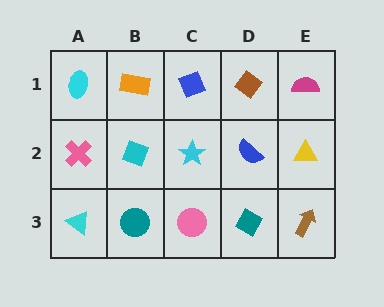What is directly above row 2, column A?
A cyan ellipse.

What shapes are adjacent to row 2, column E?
A magenta semicircle (row 1, column E), a brown arrow (row 3, column E), a blue semicircle (row 2, column D).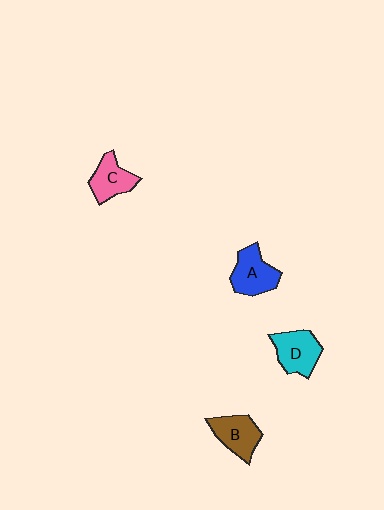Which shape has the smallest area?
Shape C (pink).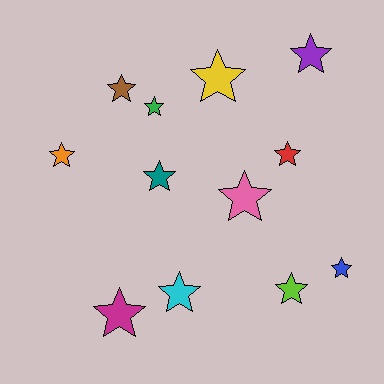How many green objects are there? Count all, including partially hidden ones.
There is 1 green object.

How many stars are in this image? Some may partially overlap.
There are 12 stars.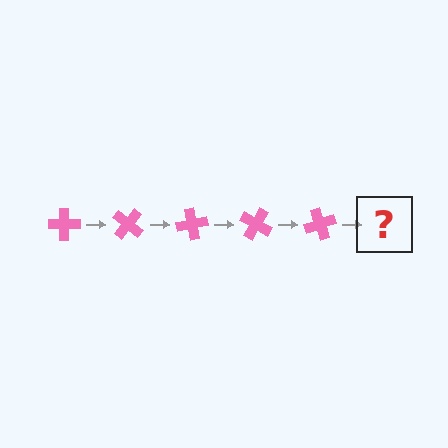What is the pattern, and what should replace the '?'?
The pattern is that the cross rotates 40 degrees each step. The '?' should be a pink cross rotated 200 degrees.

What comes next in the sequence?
The next element should be a pink cross rotated 200 degrees.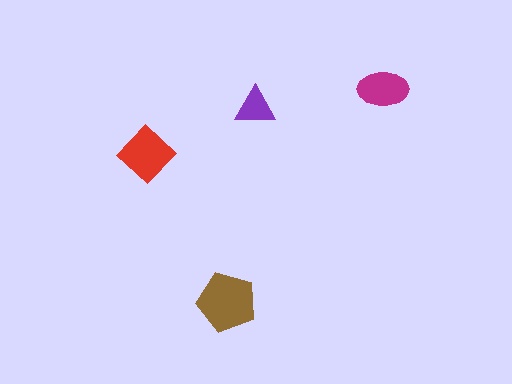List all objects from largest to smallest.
The brown pentagon, the red diamond, the magenta ellipse, the purple triangle.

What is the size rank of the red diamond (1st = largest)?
2nd.